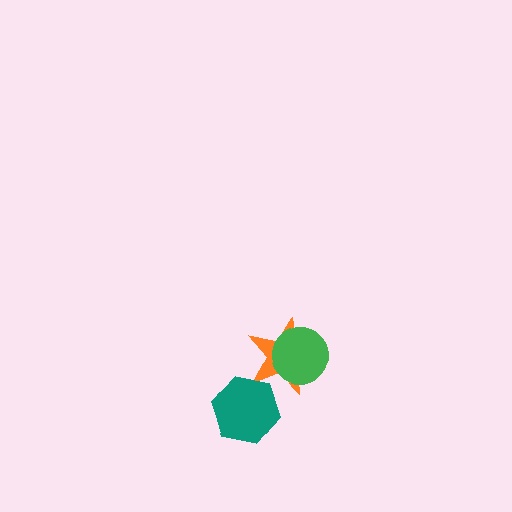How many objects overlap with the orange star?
2 objects overlap with the orange star.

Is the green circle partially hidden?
No, no other shape covers it.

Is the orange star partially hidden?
Yes, it is partially covered by another shape.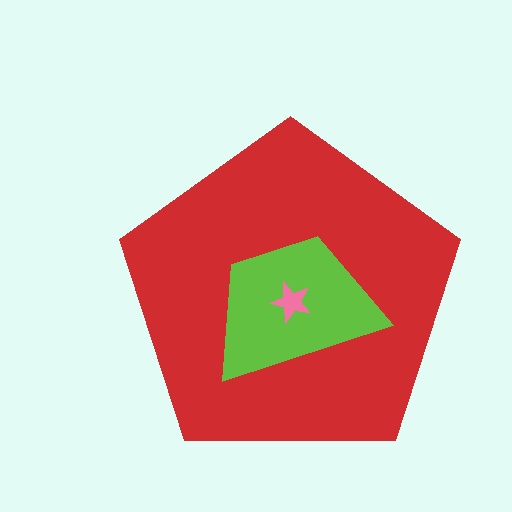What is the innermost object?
The pink star.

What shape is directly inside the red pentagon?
The lime trapezoid.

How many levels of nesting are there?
3.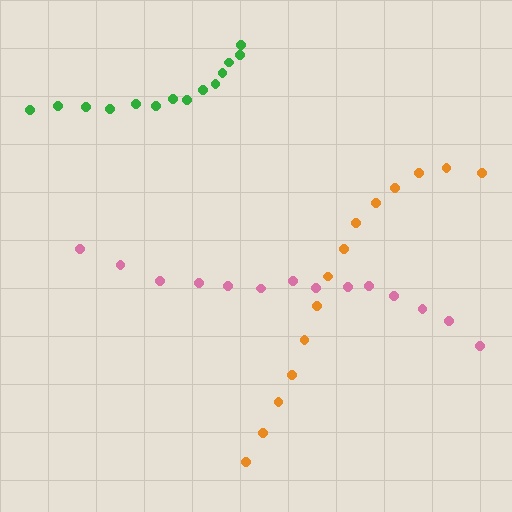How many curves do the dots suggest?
There are 3 distinct paths.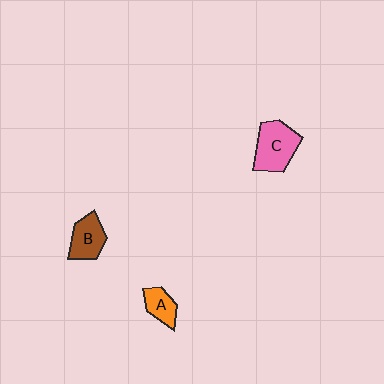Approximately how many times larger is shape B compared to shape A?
Approximately 1.4 times.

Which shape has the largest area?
Shape C (pink).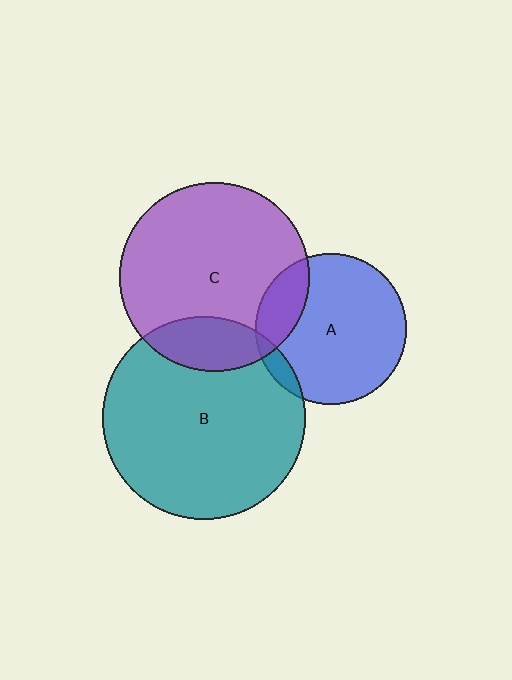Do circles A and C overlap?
Yes.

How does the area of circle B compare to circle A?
Approximately 1.8 times.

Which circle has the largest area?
Circle B (teal).